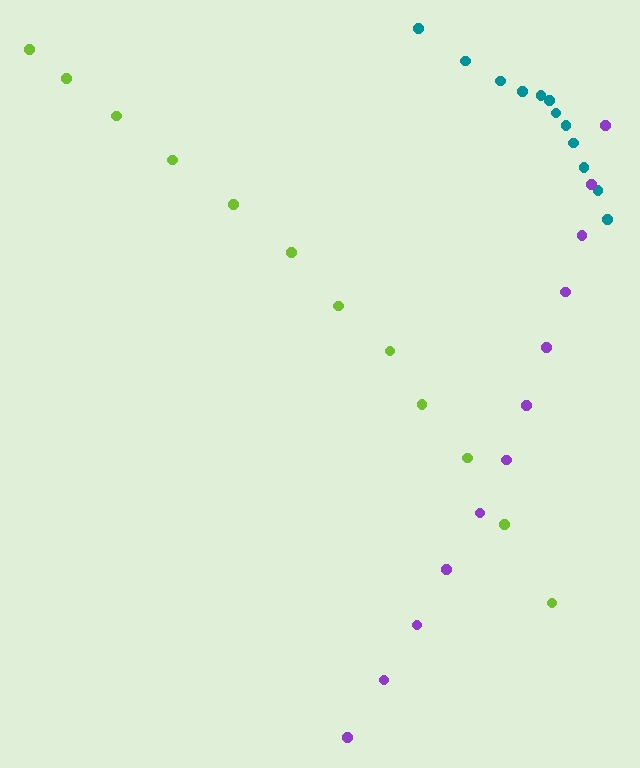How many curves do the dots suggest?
There are 3 distinct paths.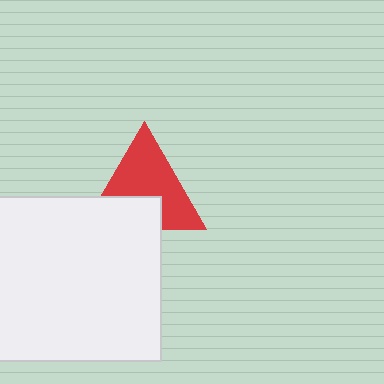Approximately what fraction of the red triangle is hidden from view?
Roughly 35% of the red triangle is hidden behind the white square.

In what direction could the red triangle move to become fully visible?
The red triangle could move up. That would shift it out from behind the white square entirely.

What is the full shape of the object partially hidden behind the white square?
The partially hidden object is a red triangle.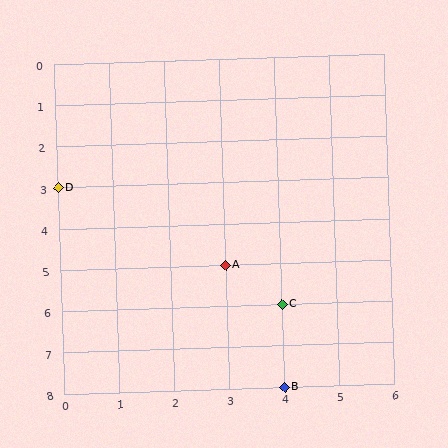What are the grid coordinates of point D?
Point D is at grid coordinates (0, 3).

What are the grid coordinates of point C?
Point C is at grid coordinates (4, 6).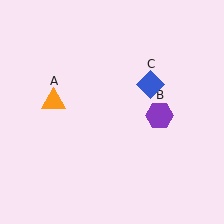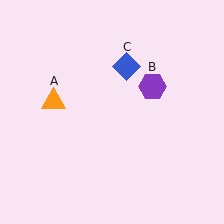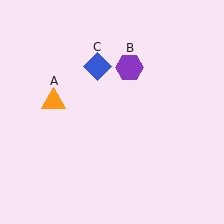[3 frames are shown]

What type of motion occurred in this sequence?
The purple hexagon (object B), blue diamond (object C) rotated counterclockwise around the center of the scene.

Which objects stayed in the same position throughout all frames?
Orange triangle (object A) remained stationary.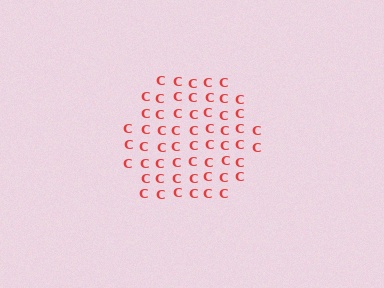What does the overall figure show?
The overall figure shows a hexagon.